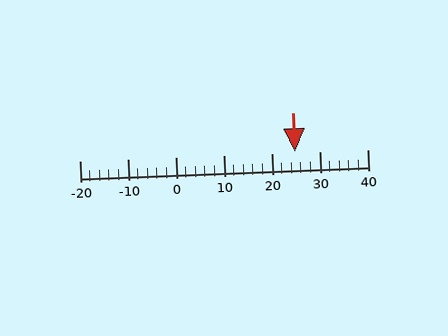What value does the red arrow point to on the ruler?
The red arrow points to approximately 25.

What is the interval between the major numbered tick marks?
The major tick marks are spaced 10 units apart.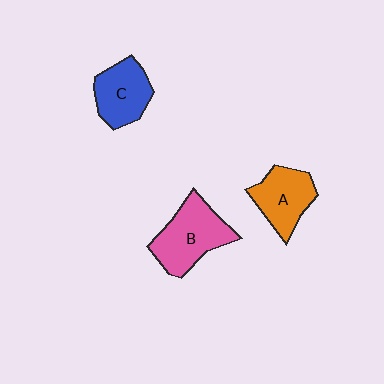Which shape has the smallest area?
Shape C (blue).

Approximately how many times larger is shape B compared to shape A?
Approximately 1.3 times.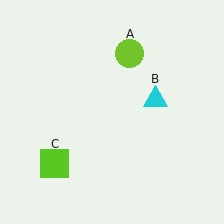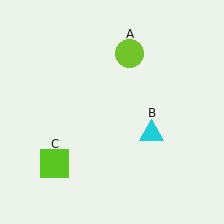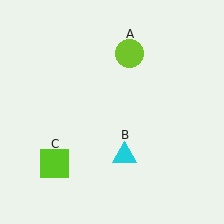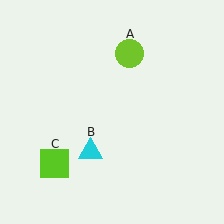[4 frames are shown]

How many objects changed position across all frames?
1 object changed position: cyan triangle (object B).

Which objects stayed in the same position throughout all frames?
Lime circle (object A) and lime square (object C) remained stationary.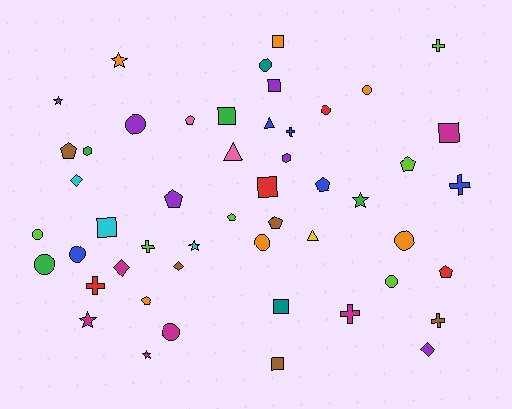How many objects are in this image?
There are 50 objects.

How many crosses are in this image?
There are 7 crosses.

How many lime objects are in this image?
There are 6 lime objects.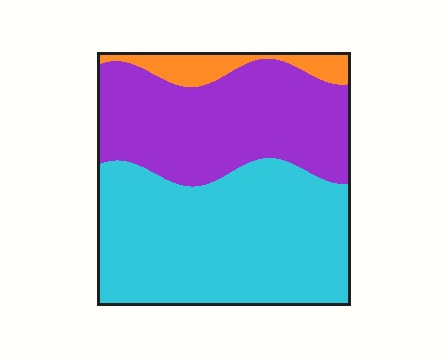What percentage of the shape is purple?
Purple covers roughly 40% of the shape.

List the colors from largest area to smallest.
From largest to smallest: cyan, purple, orange.